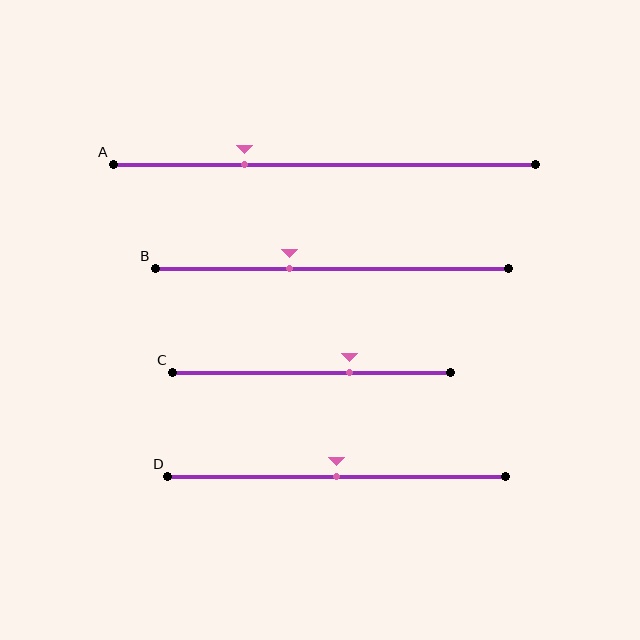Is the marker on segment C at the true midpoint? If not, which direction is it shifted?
No, the marker on segment C is shifted to the right by about 14% of the segment length.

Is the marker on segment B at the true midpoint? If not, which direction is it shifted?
No, the marker on segment B is shifted to the left by about 12% of the segment length.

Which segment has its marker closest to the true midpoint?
Segment D has its marker closest to the true midpoint.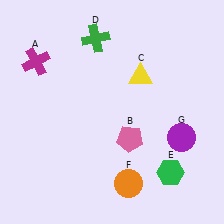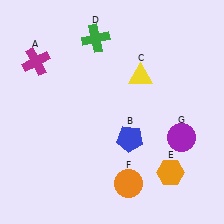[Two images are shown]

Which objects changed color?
B changed from pink to blue. E changed from green to orange.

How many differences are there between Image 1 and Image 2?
There are 2 differences between the two images.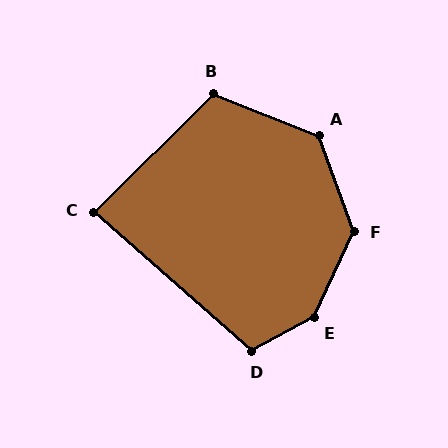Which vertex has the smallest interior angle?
C, at approximately 86 degrees.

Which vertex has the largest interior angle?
E, at approximately 143 degrees.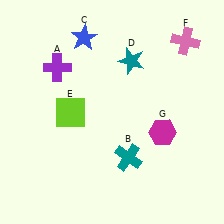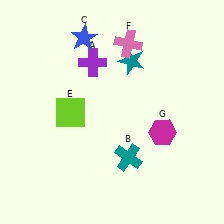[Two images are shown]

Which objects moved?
The objects that moved are: the purple cross (A), the pink cross (F).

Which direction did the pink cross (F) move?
The pink cross (F) moved left.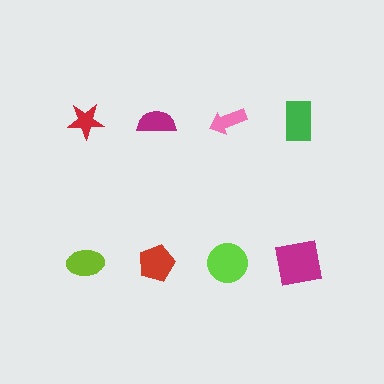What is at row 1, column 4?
A green rectangle.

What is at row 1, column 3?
A pink arrow.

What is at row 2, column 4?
A magenta square.